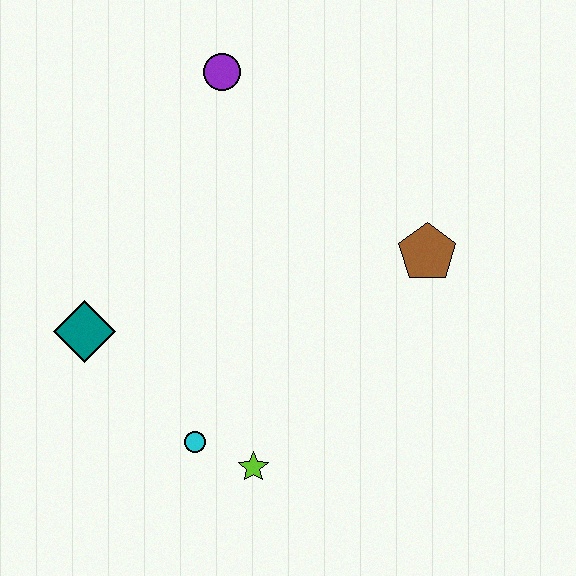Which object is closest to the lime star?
The cyan circle is closest to the lime star.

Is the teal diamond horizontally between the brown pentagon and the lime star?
No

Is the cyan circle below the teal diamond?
Yes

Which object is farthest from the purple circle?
The lime star is farthest from the purple circle.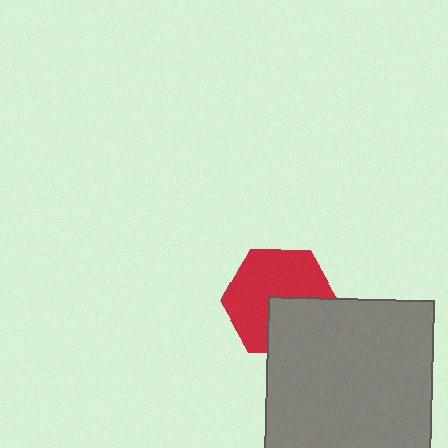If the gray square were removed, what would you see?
You would see the complete red hexagon.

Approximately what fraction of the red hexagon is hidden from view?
Roughly 35% of the red hexagon is hidden behind the gray square.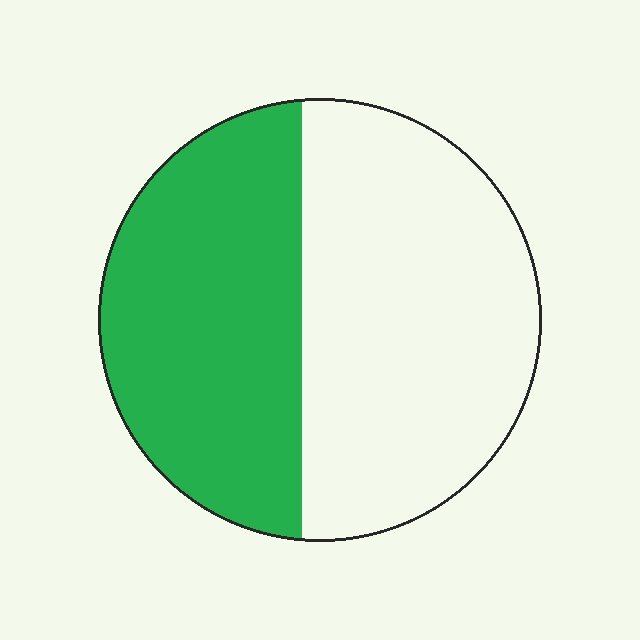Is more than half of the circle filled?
No.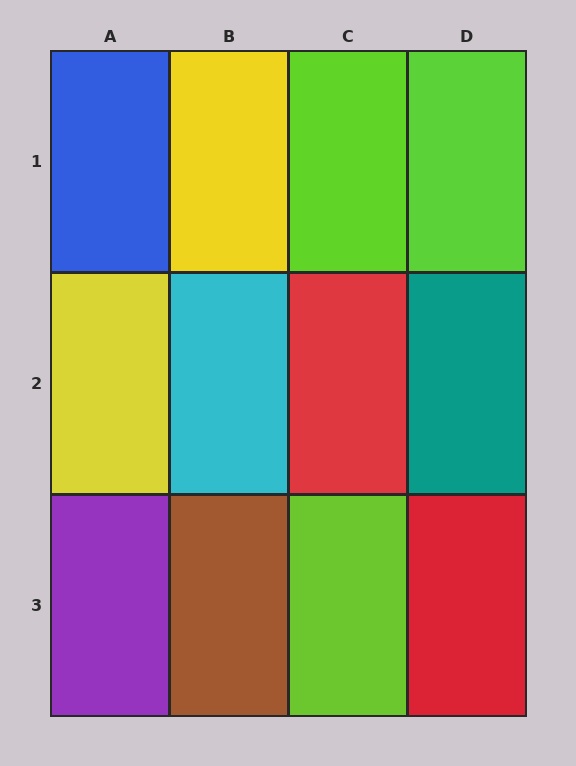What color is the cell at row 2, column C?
Red.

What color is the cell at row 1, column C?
Lime.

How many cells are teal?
1 cell is teal.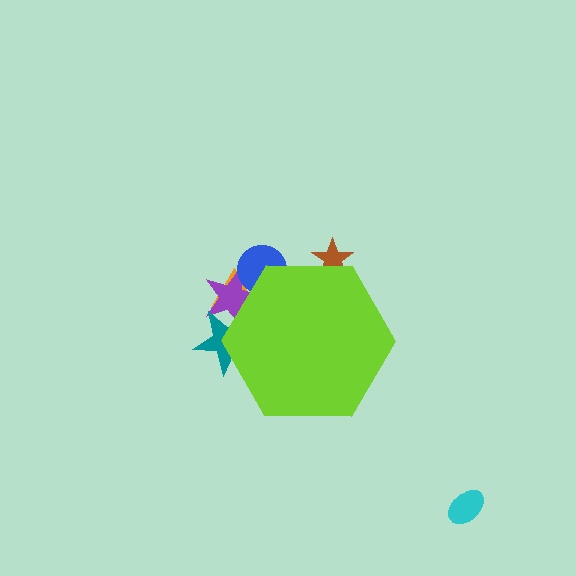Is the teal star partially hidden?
Yes, the teal star is partially hidden behind the lime hexagon.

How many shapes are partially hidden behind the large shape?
5 shapes are partially hidden.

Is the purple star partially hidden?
Yes, the purple star is partially hidden behind the lime hexagon.